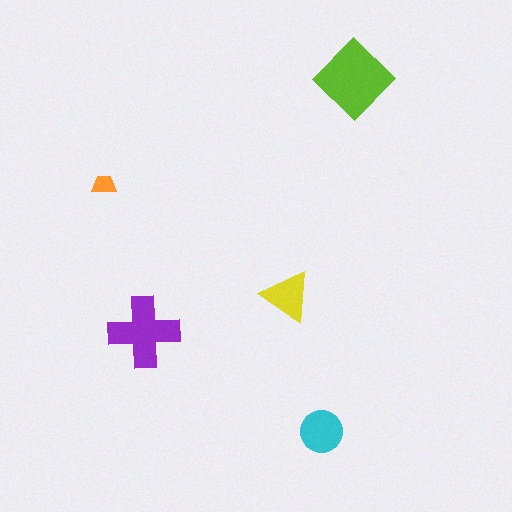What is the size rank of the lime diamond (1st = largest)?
1st.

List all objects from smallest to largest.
The orange trapezoid, the yellow triangle, the cyan circle, the purple cross, the lime diamond.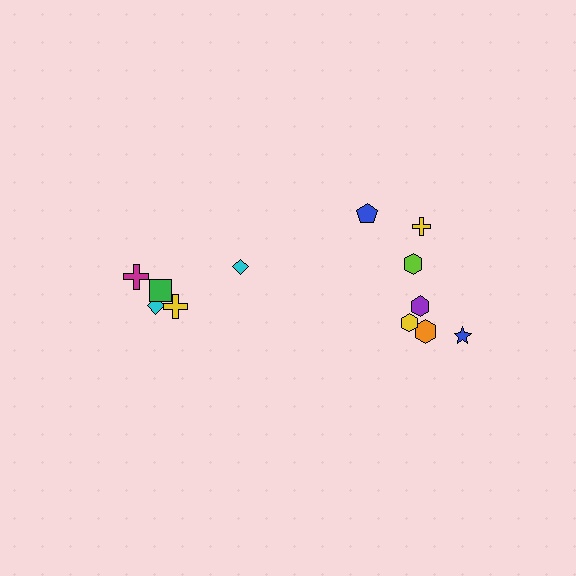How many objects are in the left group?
There are 5 objects.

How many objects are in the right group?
There are 7 objects.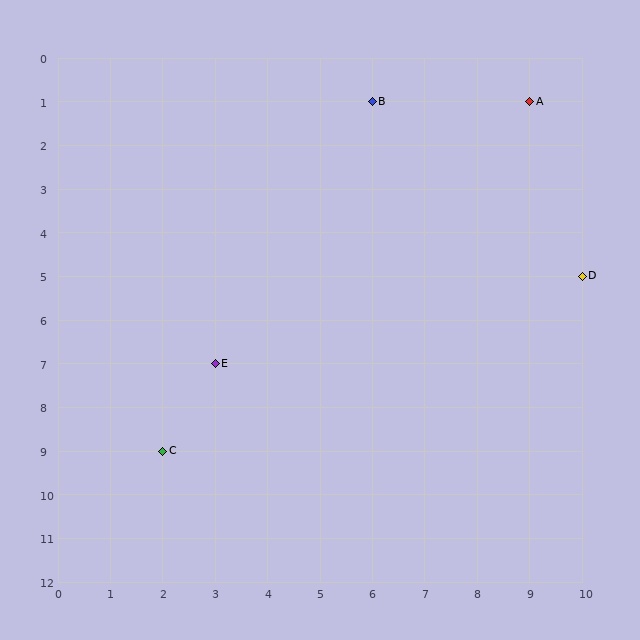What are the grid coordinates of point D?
Point D is at grid coordinates (10, 5).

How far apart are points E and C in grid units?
Points E and C are 1 column and 2 rows apart (about 2.2 grid units diagonally).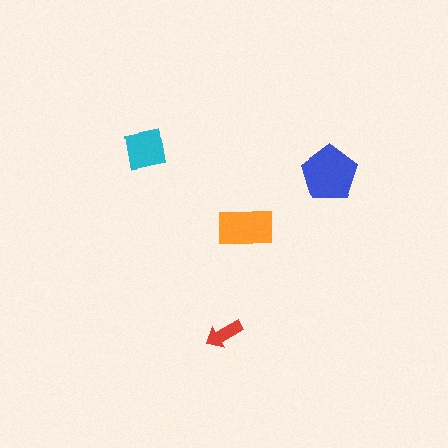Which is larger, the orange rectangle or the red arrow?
The orange rectangle.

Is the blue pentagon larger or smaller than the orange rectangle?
Larger.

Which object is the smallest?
The red arrow.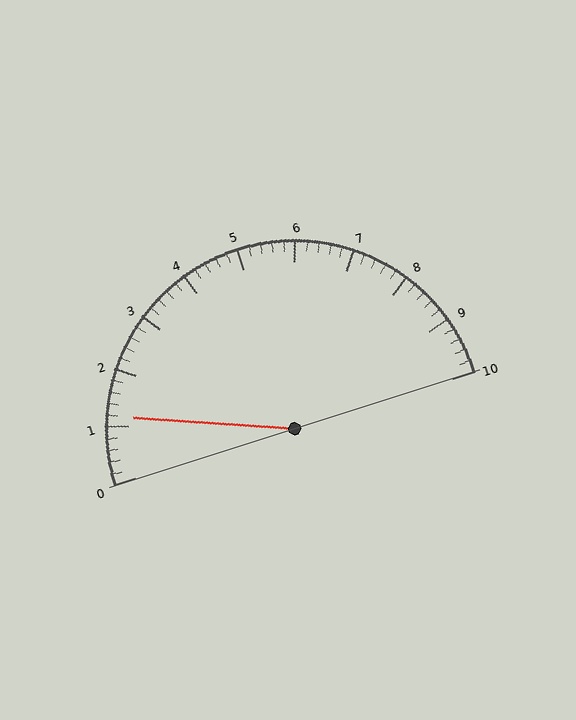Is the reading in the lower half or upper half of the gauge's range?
The reading is in the lower half of the range (0 to 10).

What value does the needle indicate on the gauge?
The needle indicates approximately 1.2.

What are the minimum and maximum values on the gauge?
The gauge ranges from 0 to 10.